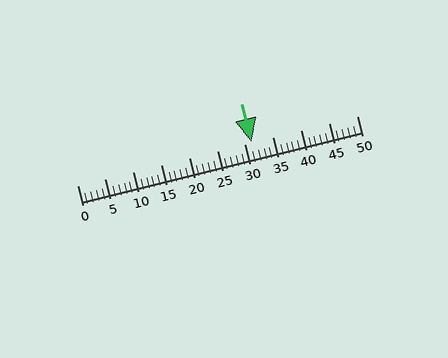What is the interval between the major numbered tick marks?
The major tick marks are spaced 5 units apart.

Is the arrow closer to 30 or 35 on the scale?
The arrow is closer to 30.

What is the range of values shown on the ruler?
The ruler shows values from 0 to 50.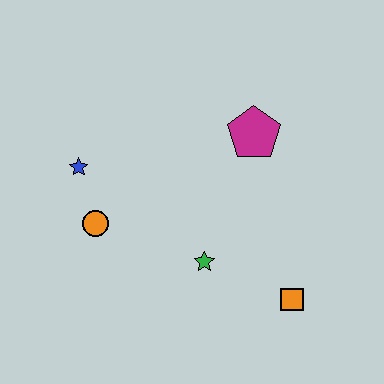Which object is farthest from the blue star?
The orange square is farthest from the blue star.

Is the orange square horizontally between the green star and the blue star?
No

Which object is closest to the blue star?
The orange circle is closest to the blue star.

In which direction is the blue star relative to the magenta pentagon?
The blue star is to the left of the magenta pentagon.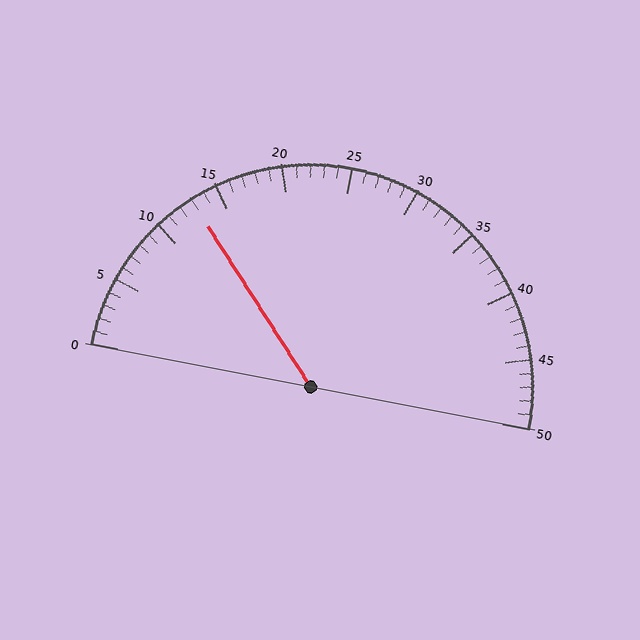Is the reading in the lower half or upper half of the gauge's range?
The reading is in the lower half of the range (0 to 50).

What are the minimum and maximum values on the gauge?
The gauge ranges from 0 to 50.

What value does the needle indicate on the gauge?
The needle indicates approximately 13.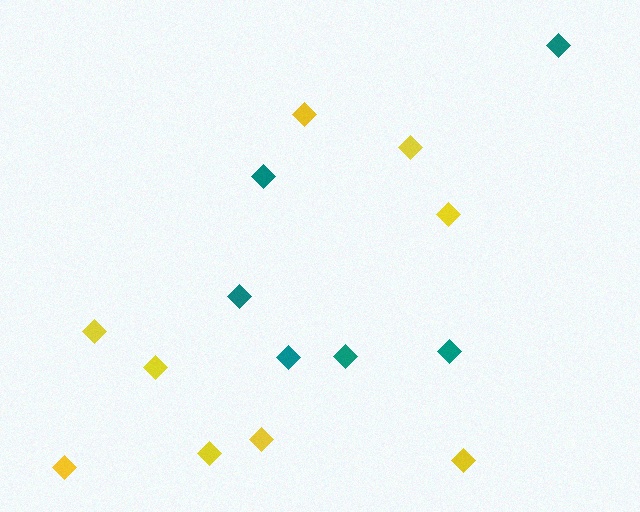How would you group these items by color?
There are 2 groups: one group of yellow diamonds (9) and one group of teal diamonds (6).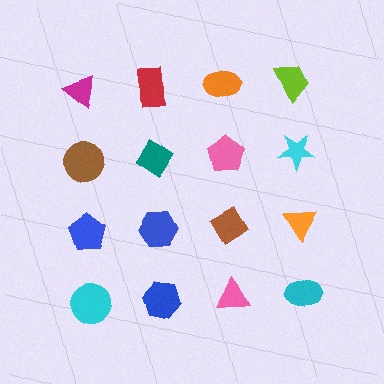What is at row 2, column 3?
A pink pentagon.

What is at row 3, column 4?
An orange triangle.